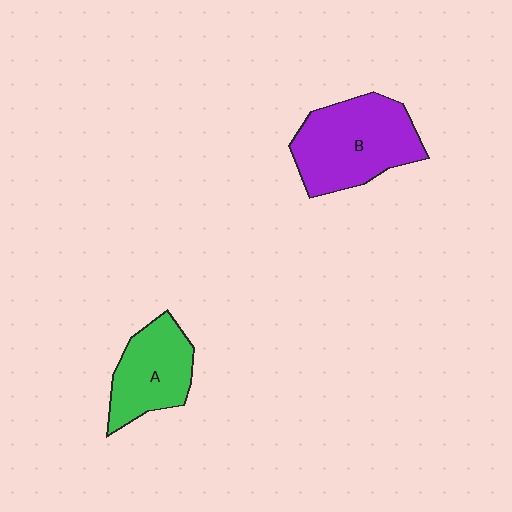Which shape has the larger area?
Shape B (purple).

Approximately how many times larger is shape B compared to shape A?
Approximately 1.4 times.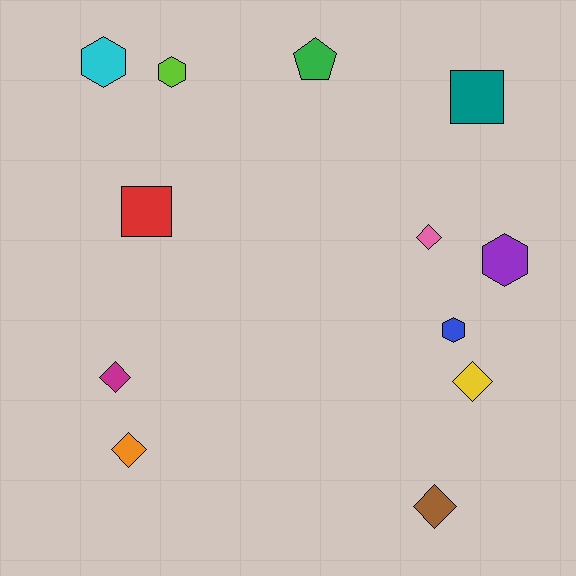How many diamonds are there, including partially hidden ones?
There are 5 diamonds.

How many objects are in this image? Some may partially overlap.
There are 12 objects.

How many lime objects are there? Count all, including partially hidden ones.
There is 1 lime object.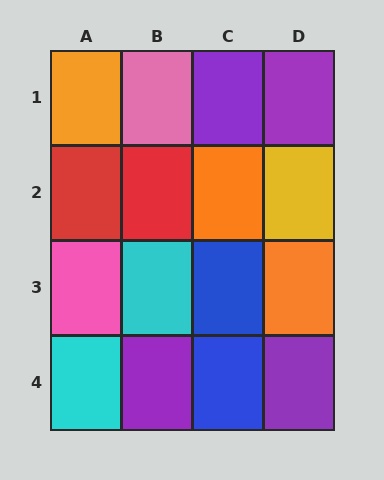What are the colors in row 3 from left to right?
Pink, cyan, blue, orange.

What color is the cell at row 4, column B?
Purple.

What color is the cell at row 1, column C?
Purple.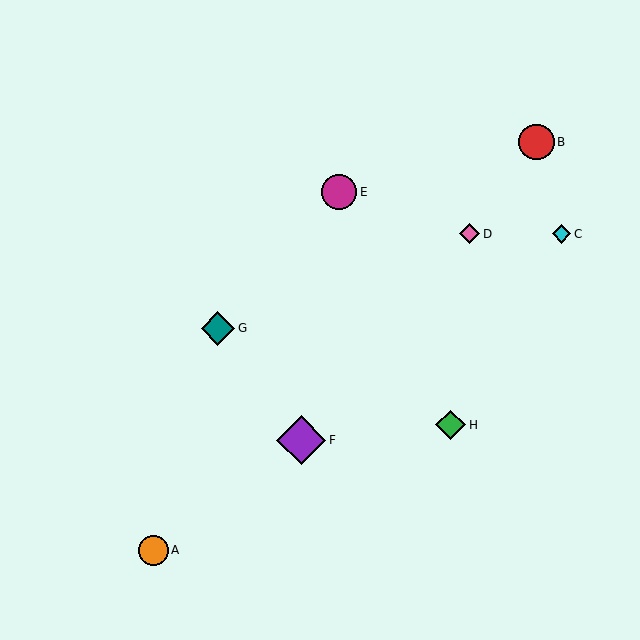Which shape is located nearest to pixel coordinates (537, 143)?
The red circle (labeled B) at (536, 142) is nearest to that location.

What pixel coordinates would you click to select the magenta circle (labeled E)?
Click at (339, 192) to select the magenta circle E.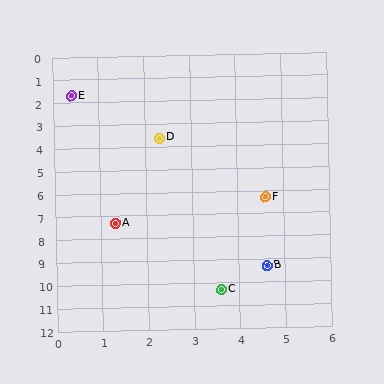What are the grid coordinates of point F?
Point F is at approximately (4.6, 6.3).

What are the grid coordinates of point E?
Point E is at approximately (0.4, 1.7).